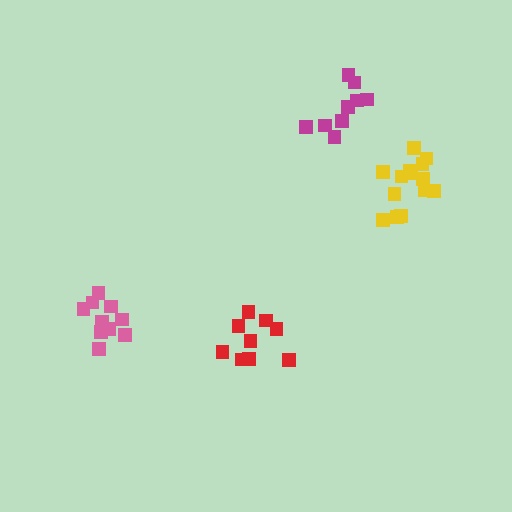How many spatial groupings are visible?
There are 4 spatial groupings.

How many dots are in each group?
Group 1: 9 dots, Group 2: 14 dots, Group 3: 10 dots, Group 4: 9 dots (42 total).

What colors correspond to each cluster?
The clusters are colored: red, yellow, pink, magenta.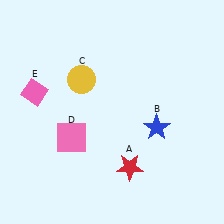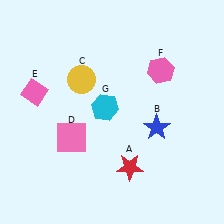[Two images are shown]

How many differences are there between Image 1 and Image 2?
There are 2 differences between the two images.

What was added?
A pink hexagon (F), a cyan hexagon (G) were added in Image 2.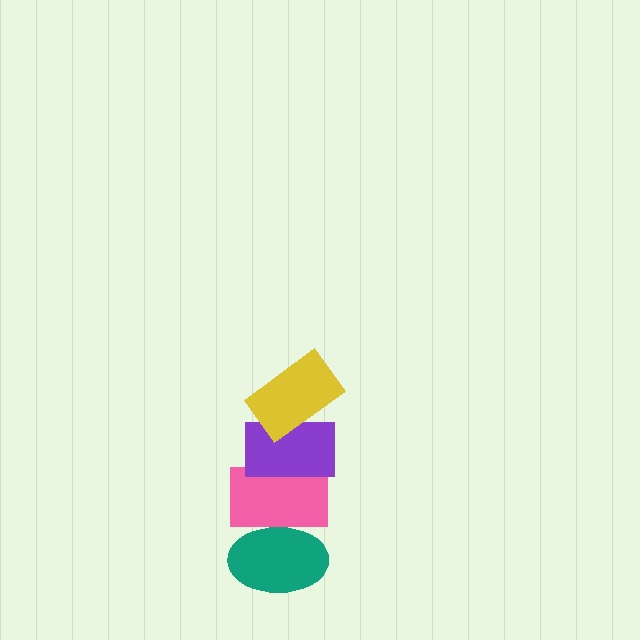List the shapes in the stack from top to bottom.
From top to bottom: the yellow rectangle, the purple rectangle, the pink rectangle, the teal ellipse.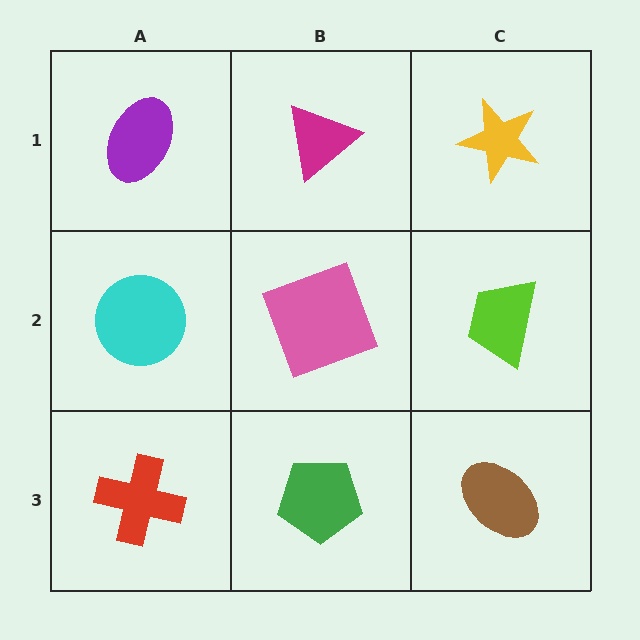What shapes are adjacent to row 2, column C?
A yellow star (row 1, column C), a brown ellipse (row 3, column C), a pink square (row 2, column B).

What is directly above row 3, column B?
A pink square.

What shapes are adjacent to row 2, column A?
A purple ellipse (row 1, column A), a red cross (row 3, column A), a pink square (row 2, column B).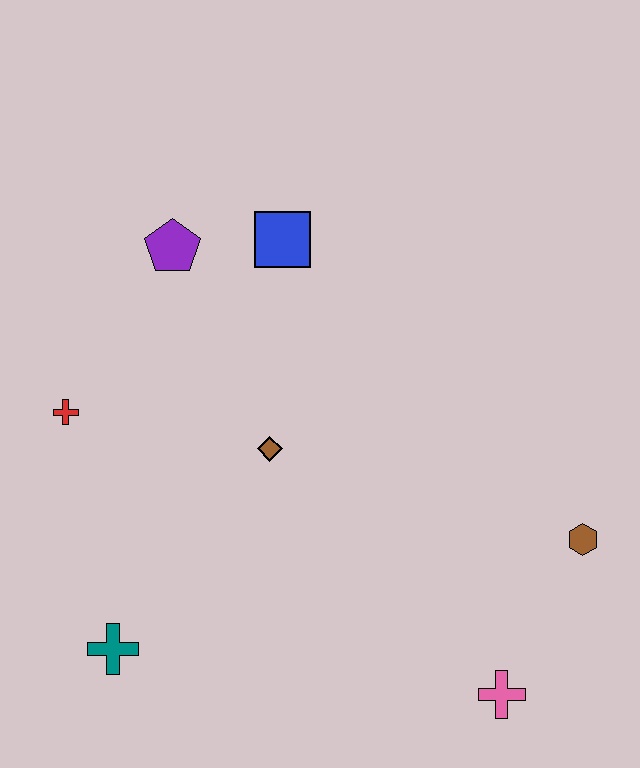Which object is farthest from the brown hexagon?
The red cross is farthest from the brown hexagon.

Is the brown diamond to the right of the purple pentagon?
Yes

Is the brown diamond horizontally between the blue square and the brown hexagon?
No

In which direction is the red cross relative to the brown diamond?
The red cross is to the left of the brown diamond.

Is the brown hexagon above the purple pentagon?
No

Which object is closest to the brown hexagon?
The pink cross is closest to the brown hexagon.